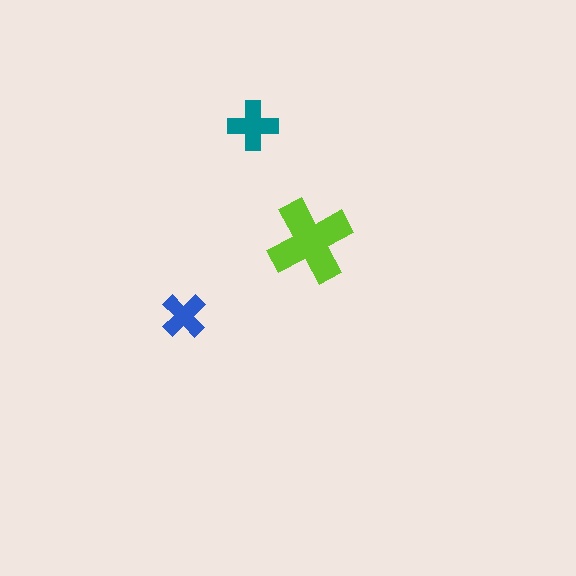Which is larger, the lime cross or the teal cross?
The lime one.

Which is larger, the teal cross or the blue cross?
The teal one.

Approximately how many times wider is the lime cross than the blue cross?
About 2 times wider.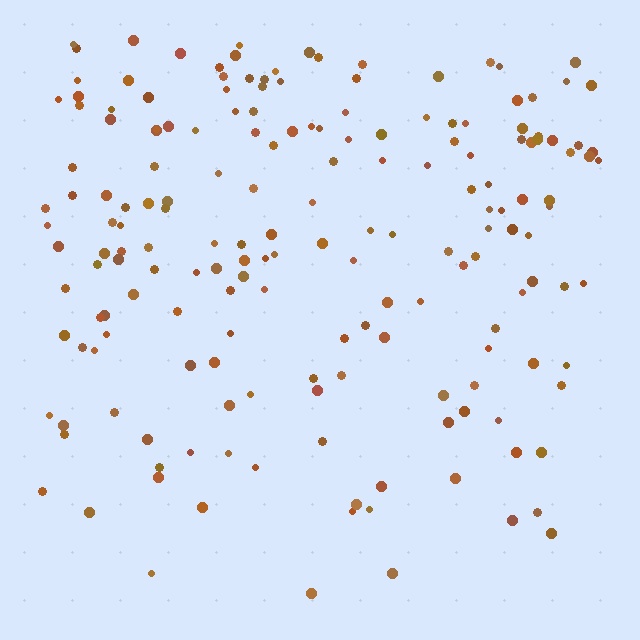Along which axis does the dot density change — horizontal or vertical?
Vertical.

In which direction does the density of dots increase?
From bottom to top, with the top side densest.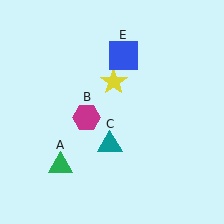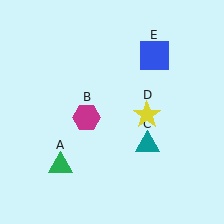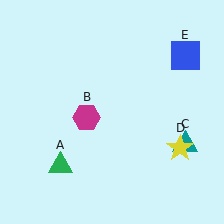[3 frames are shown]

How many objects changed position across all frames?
3 objects changed position: teal triangle (object C), yellow star (object D), blue square (object E).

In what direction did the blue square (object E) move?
The blue square (object E) moved right.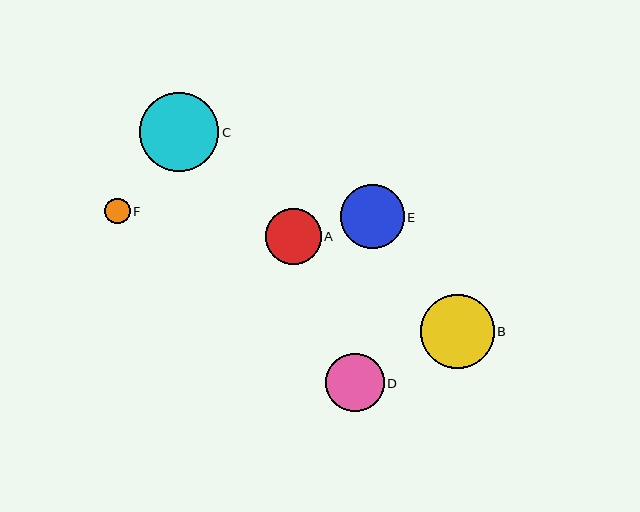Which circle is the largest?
Circle C is the largest with a size of approximately 79 pixels.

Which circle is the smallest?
Circle F is the smallest with a size of approximately 26 pixels.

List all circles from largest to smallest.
From largest to smallest: C, B, E, D, A, F.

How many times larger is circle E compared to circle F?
Circle E is approximately 2.5 times the size of circle F.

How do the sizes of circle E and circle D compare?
Circle E and circle D are approximately the same size.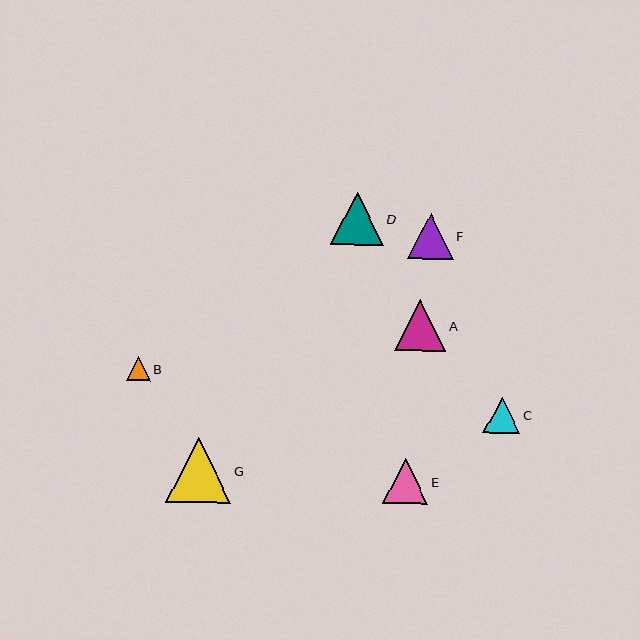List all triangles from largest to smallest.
From largest to smallest: G, D, A, F, E, C, B.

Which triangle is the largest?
Triangle G is the largest with a size of approximately 65 pixels.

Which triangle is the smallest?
Triangle B is the smallest with a size of approximately 24 pixels.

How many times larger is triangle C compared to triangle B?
Triangle C is approximately 1.5 times the size of triangle B.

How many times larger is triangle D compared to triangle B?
Triangle D is approximately 2.2 times the size of triangle B.